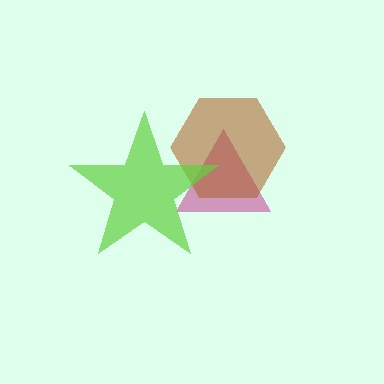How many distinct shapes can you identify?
There are 3 distinct shapes: a magenta triangle, a brown hexagon, a lime star.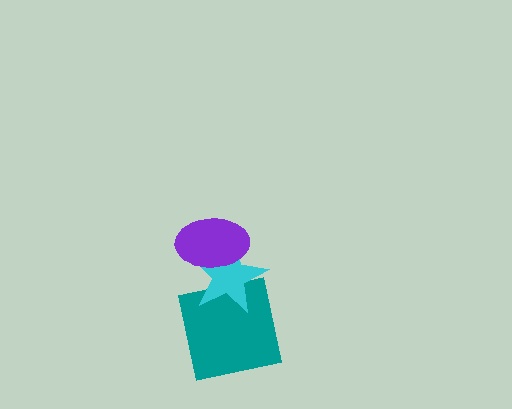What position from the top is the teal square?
The teal square is 3rd from the top.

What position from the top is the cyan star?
The cyan star is 2nd from the top.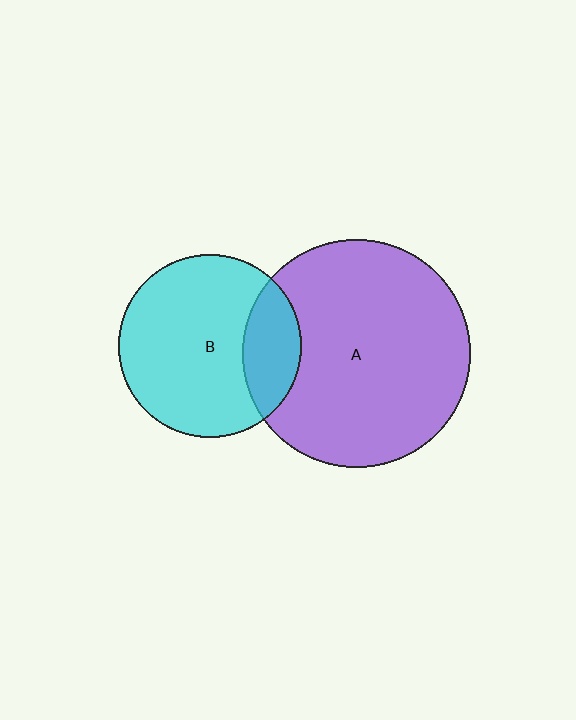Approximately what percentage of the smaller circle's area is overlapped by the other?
Approximately 20%.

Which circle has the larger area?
Circle A (purple).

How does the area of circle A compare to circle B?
Approximately 1.6 times.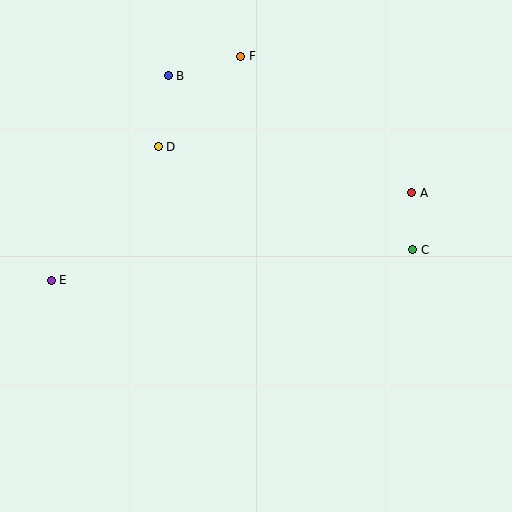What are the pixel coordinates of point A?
Point A is at (412, 193).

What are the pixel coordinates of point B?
Point B is at (168, 76).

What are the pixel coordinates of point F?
Point F is at (241, 56).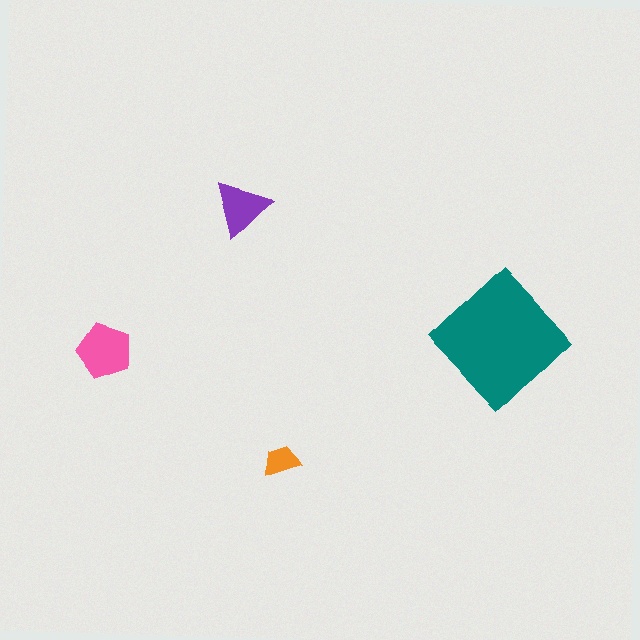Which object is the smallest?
The orange trapezoid.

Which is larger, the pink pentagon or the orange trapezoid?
The pink pentagon.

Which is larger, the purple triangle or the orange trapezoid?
The purple triangle.